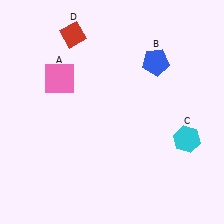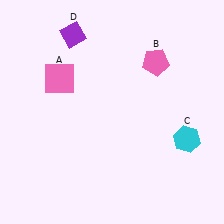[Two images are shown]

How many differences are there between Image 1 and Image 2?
There are 2 differences between the two images.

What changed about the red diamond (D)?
In Image 1, D is red. In Image 2, it changed to purple.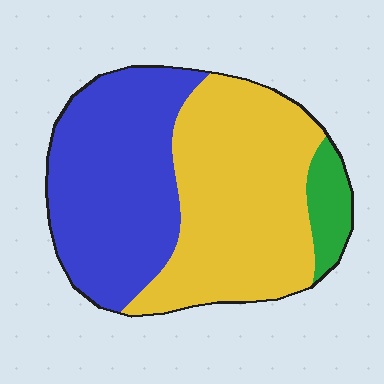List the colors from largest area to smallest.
From largest to smallest: yellow, blue, green.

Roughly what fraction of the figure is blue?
Blue takes up between a third and a half of the figure.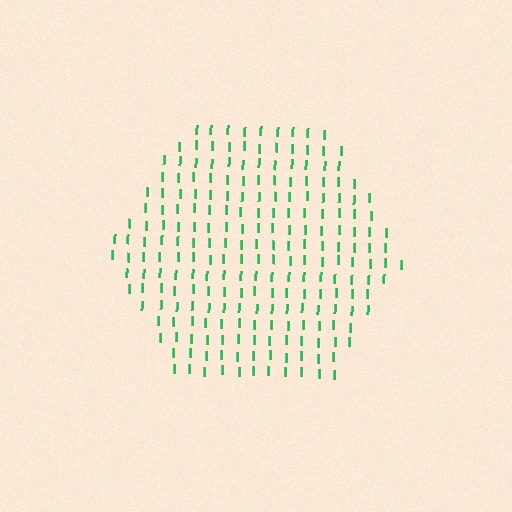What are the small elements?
The small elements are letter I's.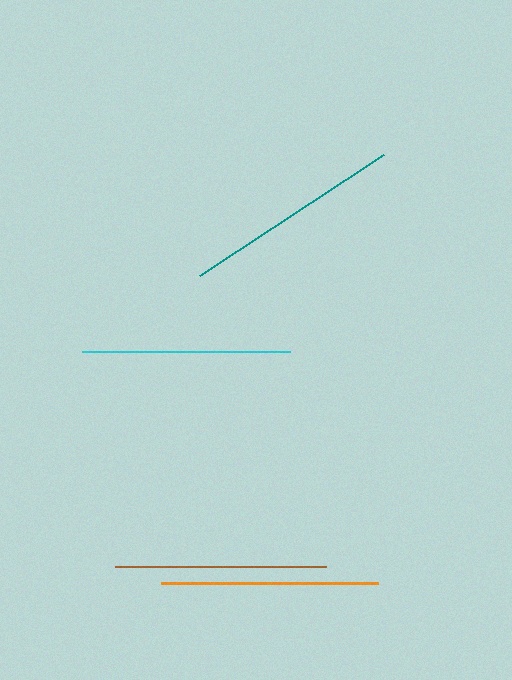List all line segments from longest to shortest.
From longest to shortest: teal, orange, brown, cyan.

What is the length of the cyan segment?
The cyan segment is approximately 208 pixels long.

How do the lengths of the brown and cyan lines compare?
The brown and cyan lines are approximately the same length.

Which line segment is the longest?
The teal line is the longest at approximately 221 pixels.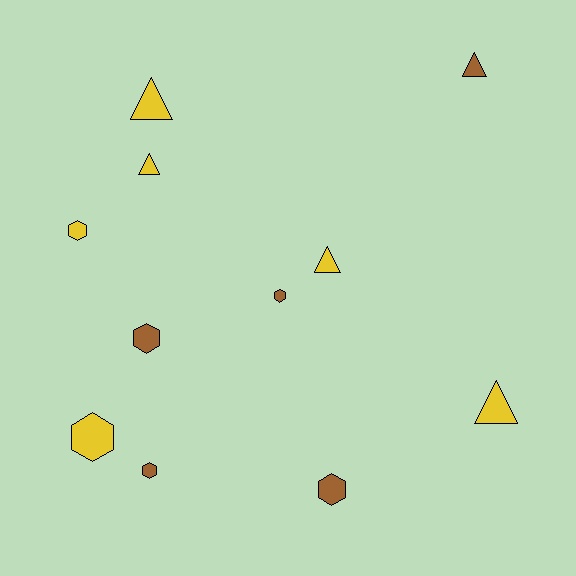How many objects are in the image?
There are 11 objects.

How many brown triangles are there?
There is 1 brown triangle.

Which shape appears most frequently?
Hexagon, with 6 objects.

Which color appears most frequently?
Yellow, with 6 objects.